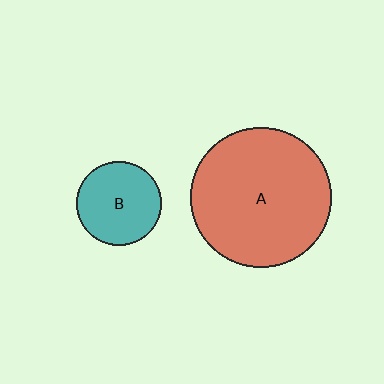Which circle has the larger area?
Circle A (red).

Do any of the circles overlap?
No, none of the circles overlap.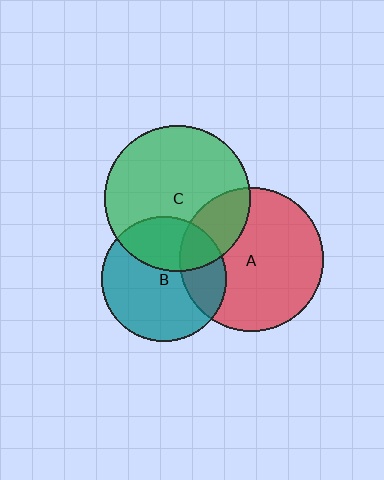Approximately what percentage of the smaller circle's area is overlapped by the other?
Approximately 25%.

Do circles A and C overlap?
Yes.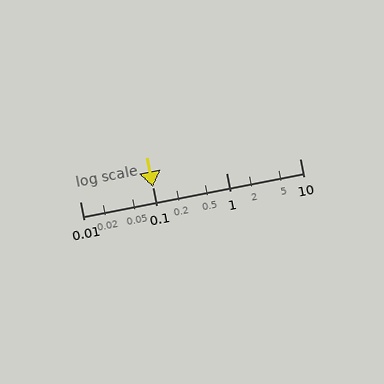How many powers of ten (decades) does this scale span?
The scale spans 3 decades, from 0.01 to 10.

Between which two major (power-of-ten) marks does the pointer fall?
The pointer is between 0.1 and 1.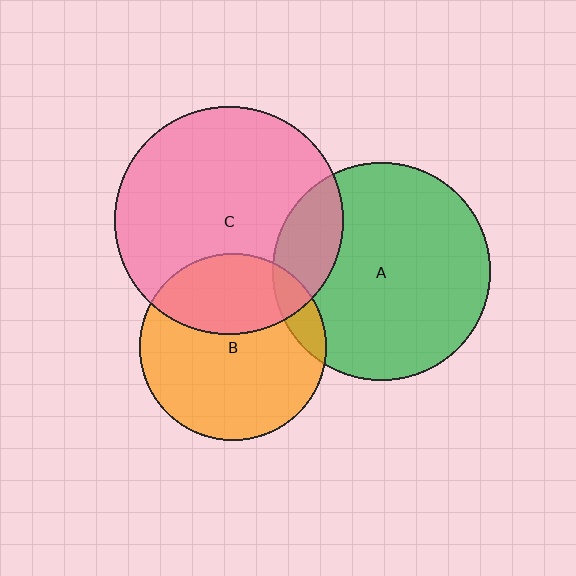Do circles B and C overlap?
Yes.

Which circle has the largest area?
Circle C (pink).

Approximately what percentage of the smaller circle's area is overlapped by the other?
Approximately 35%.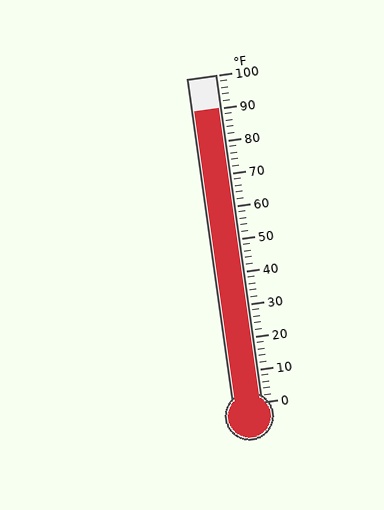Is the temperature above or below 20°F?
The temperature is above 20°F.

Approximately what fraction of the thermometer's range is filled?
The thermometer is filled to approximately 90% of its range.